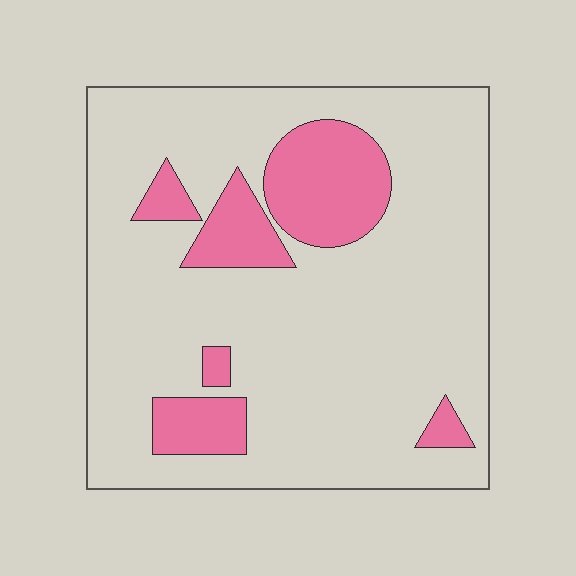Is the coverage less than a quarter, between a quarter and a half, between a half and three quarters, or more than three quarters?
Less than a quarter.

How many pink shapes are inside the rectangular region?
6.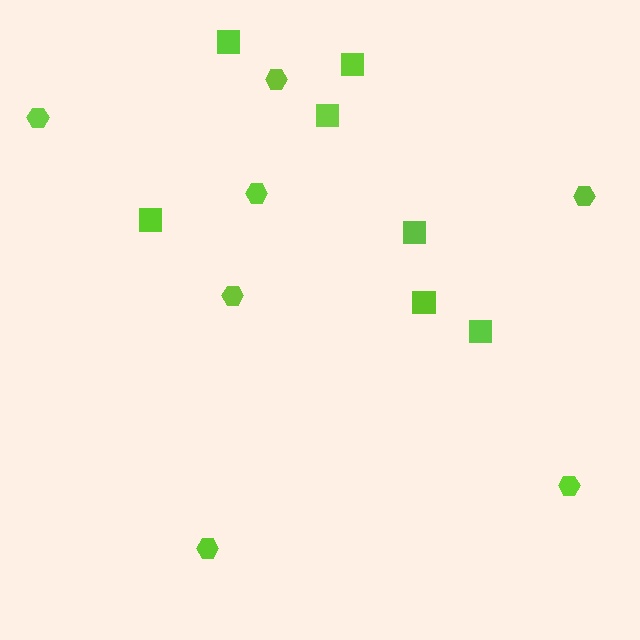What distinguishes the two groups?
There are 2 groups: one group of squares (7) and one group of hexagons (7).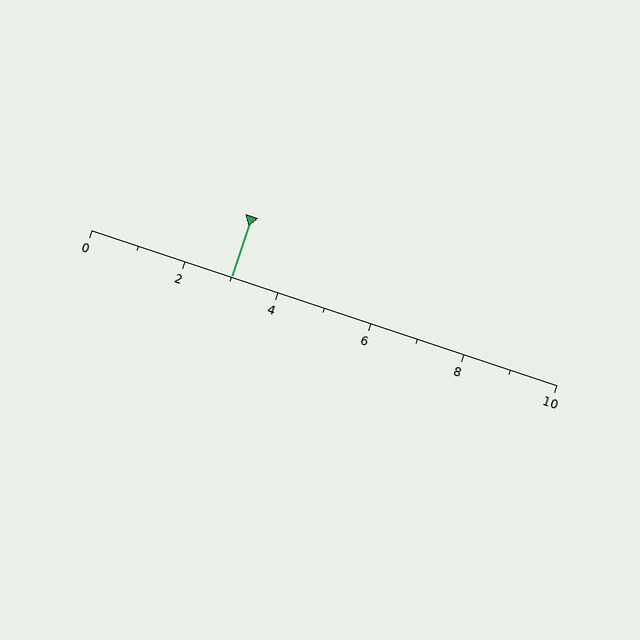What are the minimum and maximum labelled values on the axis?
The axis runs from 0 to 10.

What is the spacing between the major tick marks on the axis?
The major ticks are spaced 2 apart.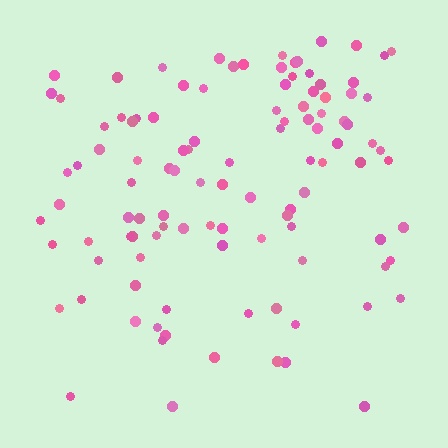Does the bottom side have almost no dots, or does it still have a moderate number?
Still a moderate number, just noticeably fewer than the top.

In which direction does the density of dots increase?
From bottom to top, with the top side densest.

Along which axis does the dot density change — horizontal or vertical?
Vertical.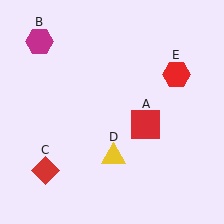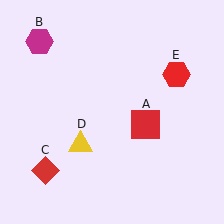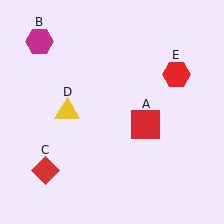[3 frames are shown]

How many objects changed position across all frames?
1 object changed position: yellow triangle (object D).